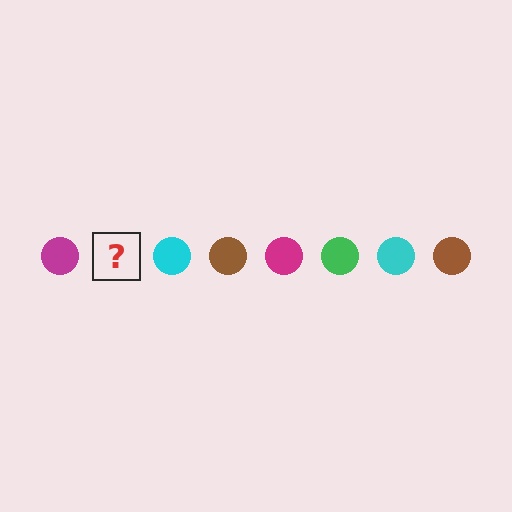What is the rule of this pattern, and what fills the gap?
The rule is that the pattern cycles through magenta, green, cyan, brown circles. The gap should be filled with a green circle.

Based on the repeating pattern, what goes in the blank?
The blank should be a green circle.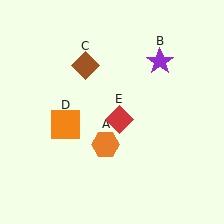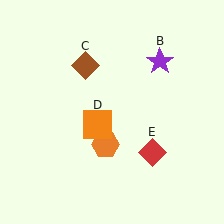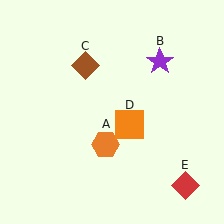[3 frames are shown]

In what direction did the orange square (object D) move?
The orange square (object D) moved right.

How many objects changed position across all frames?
2 objects changed position: orange square (object D), red diamond (object E).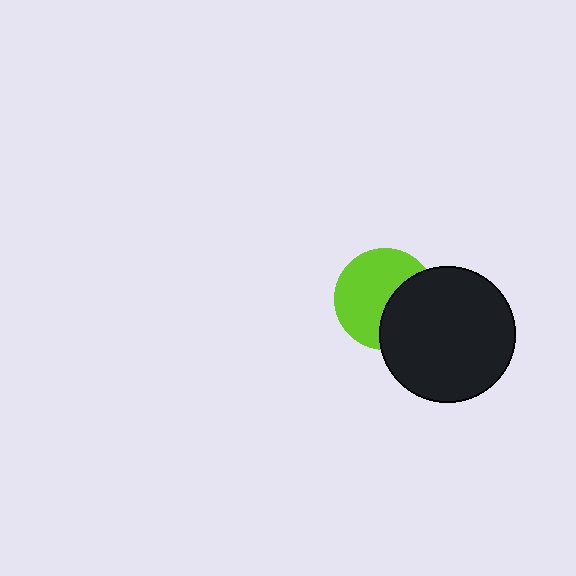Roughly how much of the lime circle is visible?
About half of it is visible (roughly 62%).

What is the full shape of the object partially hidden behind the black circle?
The partially hidden object is a lime circle.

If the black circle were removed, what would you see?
You would see the complete lime circle.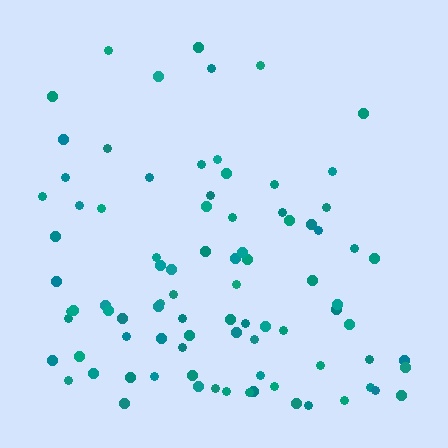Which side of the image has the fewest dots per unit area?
The top.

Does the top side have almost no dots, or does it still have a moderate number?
Still a moderate number, just noticeably fewer than the bottom.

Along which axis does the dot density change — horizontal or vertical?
Vertical.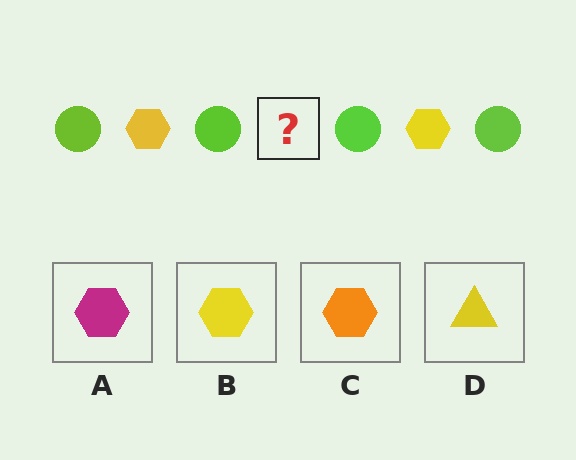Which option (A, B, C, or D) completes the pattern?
B.